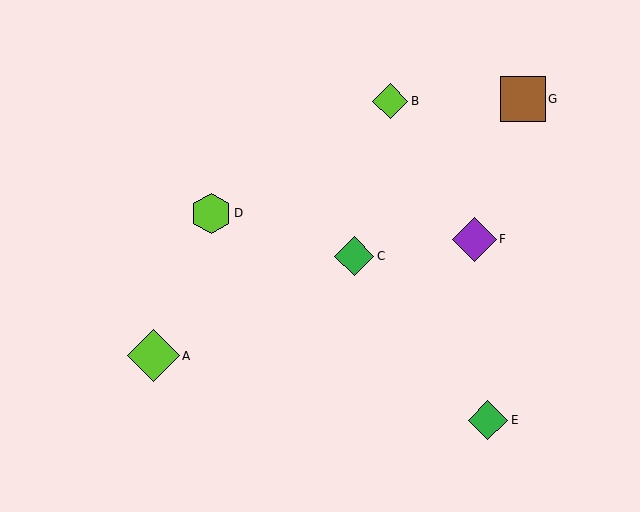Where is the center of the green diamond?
The center of the green diamond is at (488, 420).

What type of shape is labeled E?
Shape E is a green diamond.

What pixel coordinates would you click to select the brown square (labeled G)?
Click at (523, 99) to select the brown square G.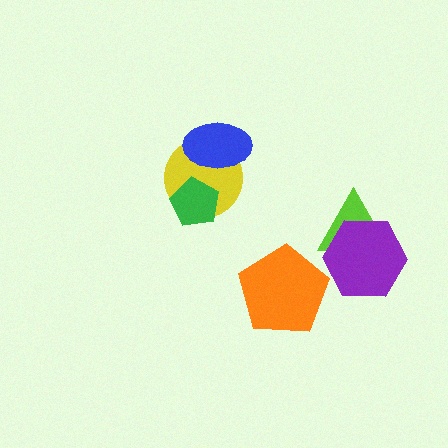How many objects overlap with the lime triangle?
1 object overlaps with the lime triangle.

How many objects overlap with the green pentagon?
1 object overlaps with the green pentagon.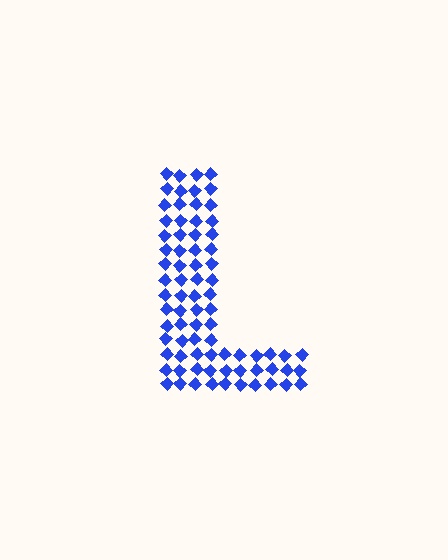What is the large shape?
The large shape is the letter L.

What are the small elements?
The small elements are diamonds.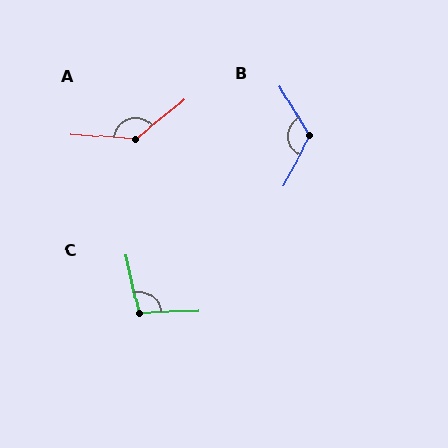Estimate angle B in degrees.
Approximately 121 degrees.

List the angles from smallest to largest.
C (100°), B (121°), A (137°).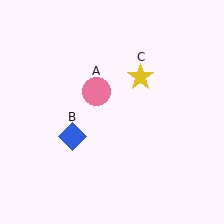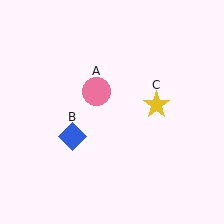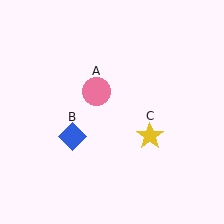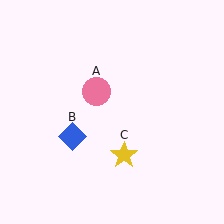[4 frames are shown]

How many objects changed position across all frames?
1 object changed position: yellow star (object C).